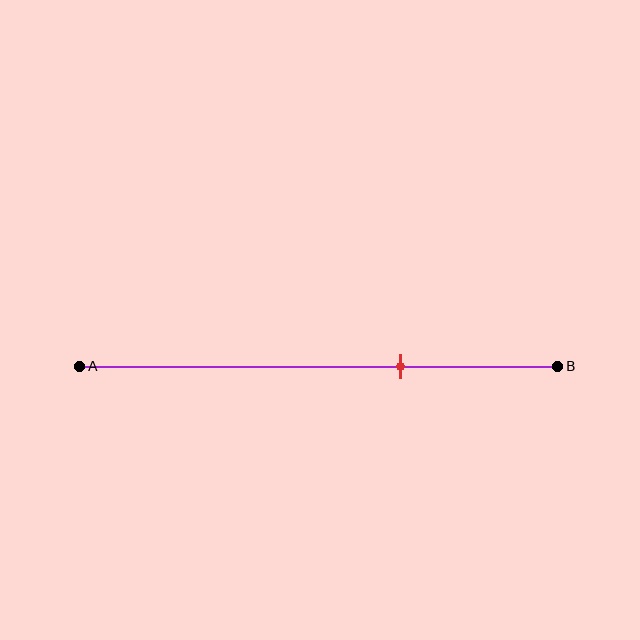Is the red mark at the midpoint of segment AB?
No, the mark is at about 65% from A, not at the 50% midpoint.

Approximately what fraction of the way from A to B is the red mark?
The red mark is approximately 65% of the way from A to B.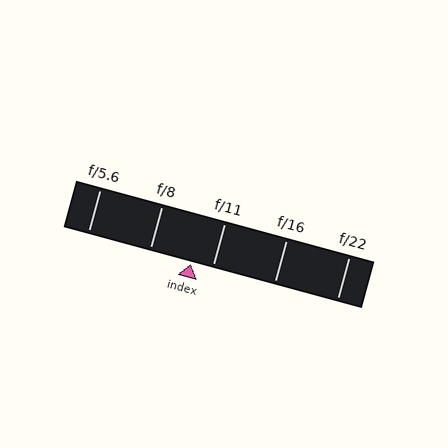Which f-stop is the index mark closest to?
The index mark is closest to f/11.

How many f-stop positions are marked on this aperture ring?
There are 5 f-stop positions marked.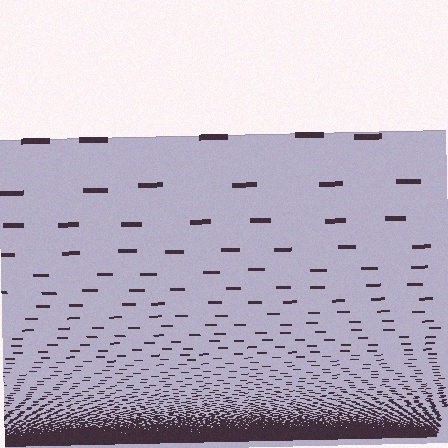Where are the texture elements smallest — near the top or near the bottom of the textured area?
Near the bottom.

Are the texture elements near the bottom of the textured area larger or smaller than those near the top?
Smaller. The gradient is inverted — elements near the bottom are smaller and denser.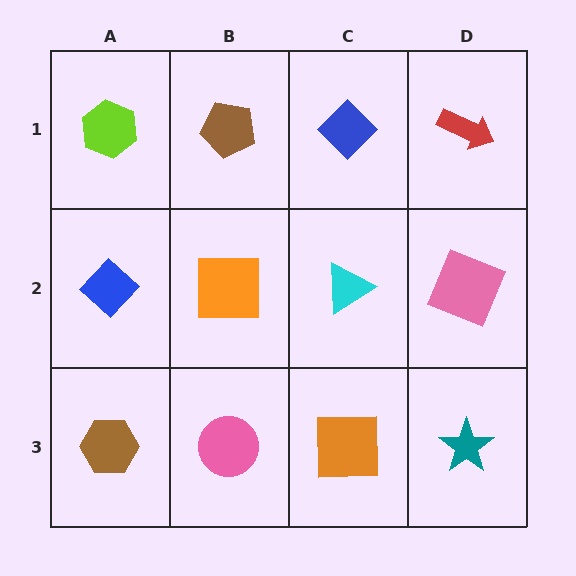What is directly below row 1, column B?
An orange square.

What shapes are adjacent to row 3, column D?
A pink square (row 2, column D), an orange square (row 3, column C).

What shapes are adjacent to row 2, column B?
A brown pentagon (row 1, column B), a pink circle (row 3, column B), a blue diamond (row 2, column A), a cyan triangle (row 2, column C).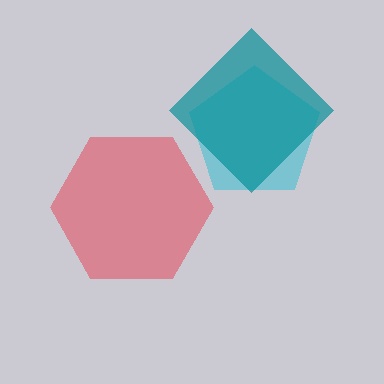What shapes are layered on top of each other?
The layered shapes are: a red hexagon, a cyan pentagon, a teal diamond.